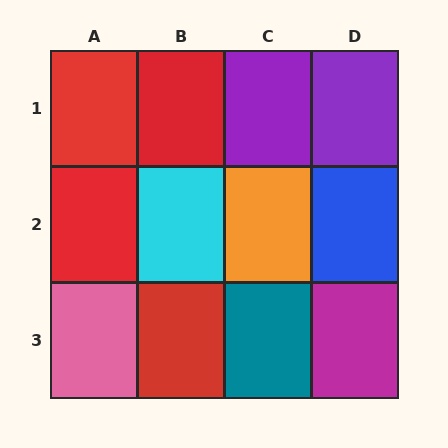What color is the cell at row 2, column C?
Orange.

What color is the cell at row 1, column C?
Purple.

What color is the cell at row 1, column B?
Red.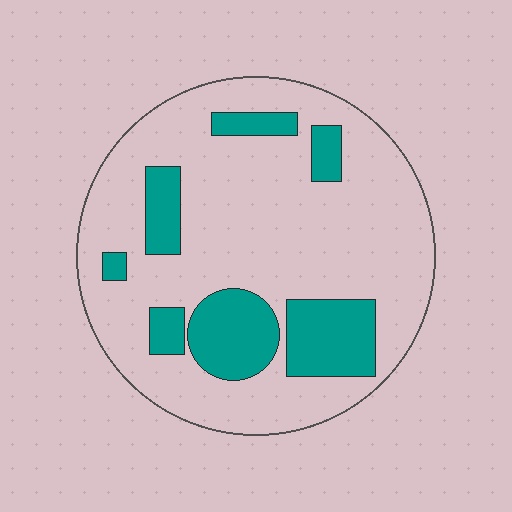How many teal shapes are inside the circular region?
7.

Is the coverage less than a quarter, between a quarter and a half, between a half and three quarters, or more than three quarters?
Less than a quarter.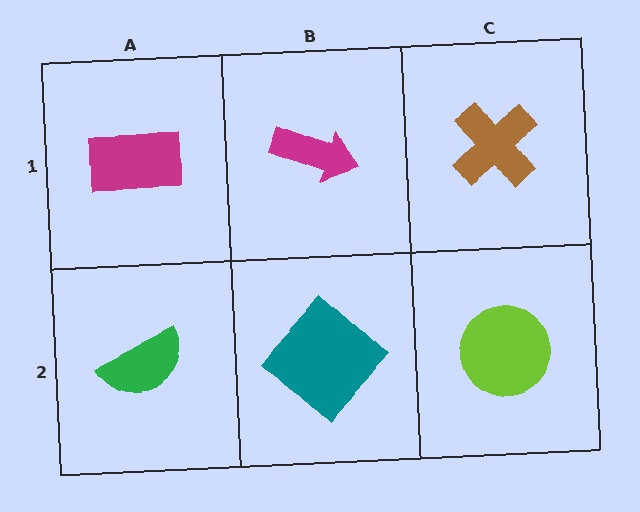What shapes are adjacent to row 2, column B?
A magenta arrow (row 1, column B), a green semicircle (row 2, column A), a lime circle (row 2, column C).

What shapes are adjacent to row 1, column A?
A green semicircle (row 2, column A), a magenta arrow (row 1, column B).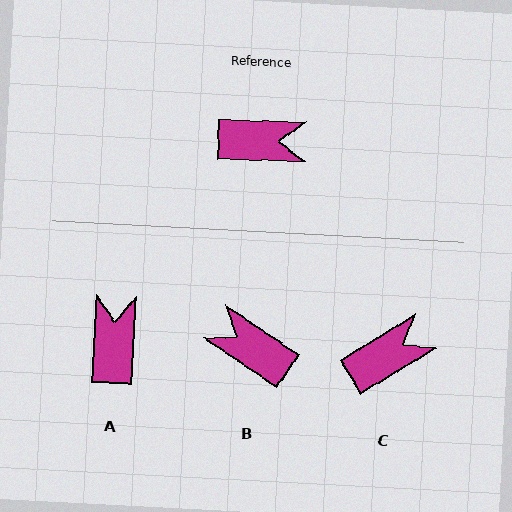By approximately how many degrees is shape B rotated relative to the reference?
Approximately 147 degrees counter-clockwise.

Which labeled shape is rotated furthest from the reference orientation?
B, about 147 degrees away.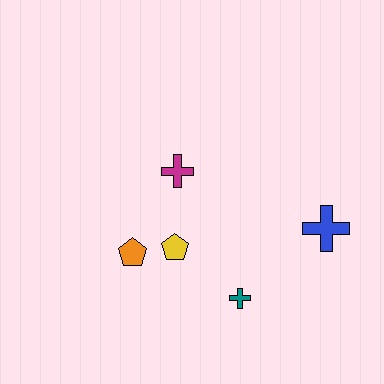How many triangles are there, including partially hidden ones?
There are no triangles.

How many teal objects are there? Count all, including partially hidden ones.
There is 1 teal object.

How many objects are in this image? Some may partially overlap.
There are 5 objects.